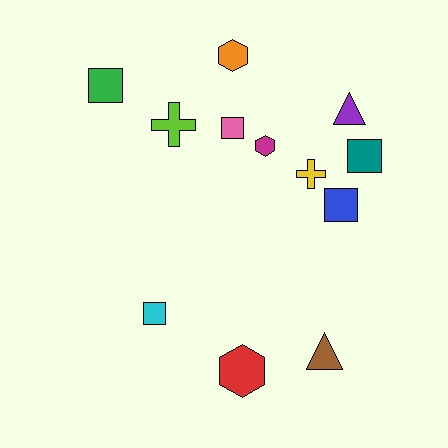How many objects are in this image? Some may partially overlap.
There are 12 objects.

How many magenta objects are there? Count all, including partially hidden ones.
There is 1 magenta object.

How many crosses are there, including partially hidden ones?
There are 2 crosses.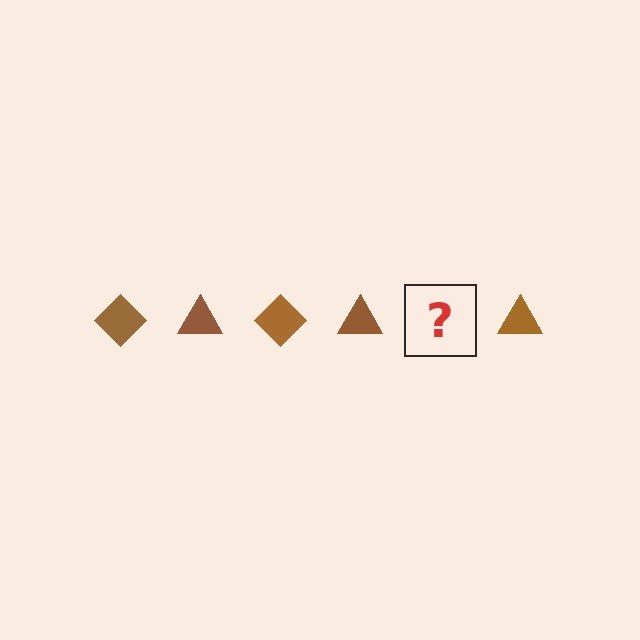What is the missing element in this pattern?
The missing element is a brown diamond.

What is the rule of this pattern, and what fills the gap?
The rule is that the pattern cycles through diamond, triangle shapes in brown. The gap should be filled with a brown diamond.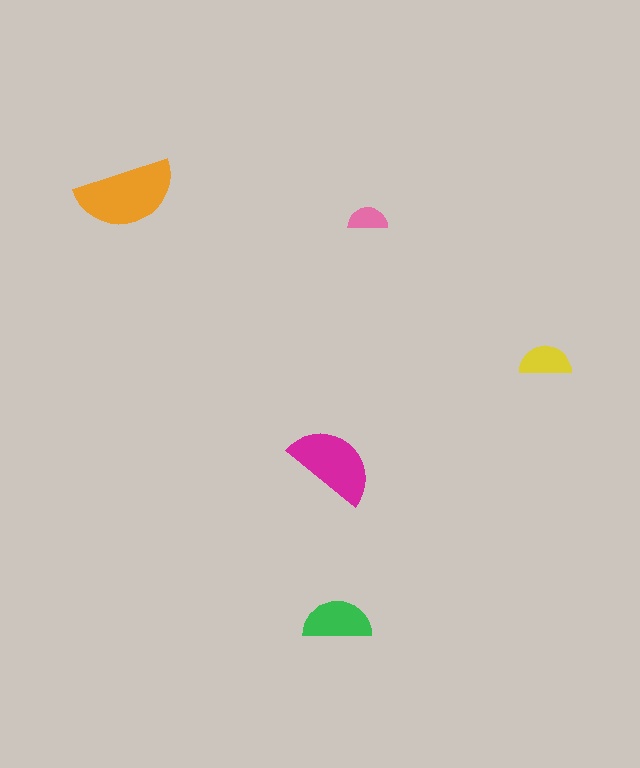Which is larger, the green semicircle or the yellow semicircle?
The green one.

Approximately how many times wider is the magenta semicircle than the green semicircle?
About 1.5 times wider.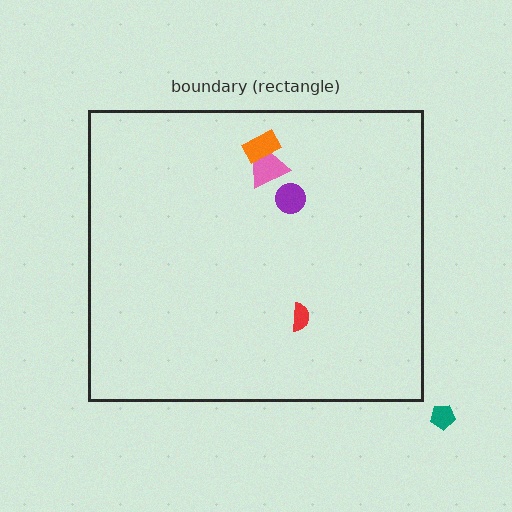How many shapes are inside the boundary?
4 inside, 1 outside.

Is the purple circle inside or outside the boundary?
Inside.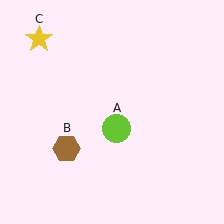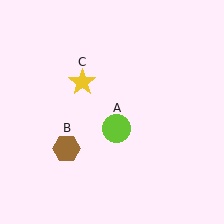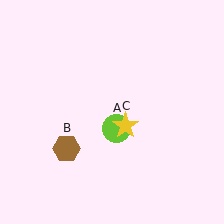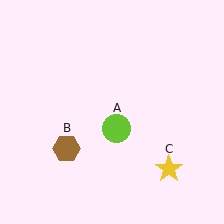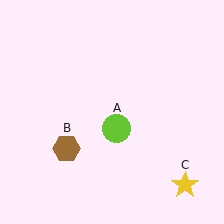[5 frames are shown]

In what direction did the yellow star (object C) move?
The yellow star (object C) moved down and to the right.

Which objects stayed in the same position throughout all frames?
Lime circle (object A) and brown hexagon (object B) remained stationary.